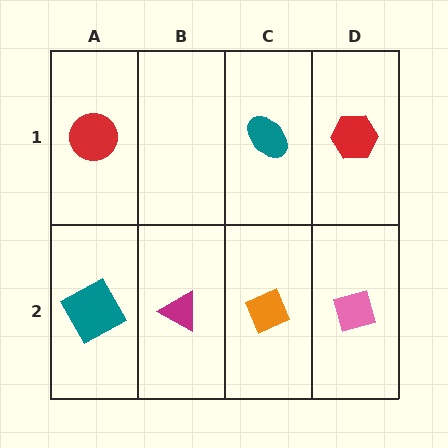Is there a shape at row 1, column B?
No, that cell is empty.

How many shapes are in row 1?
3 shapes.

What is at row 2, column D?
A pink diamond.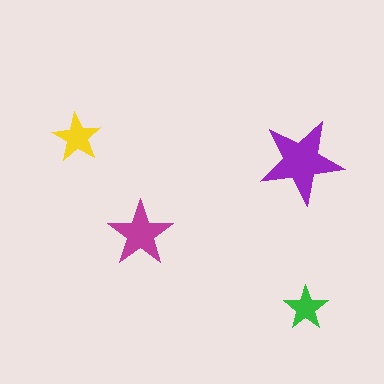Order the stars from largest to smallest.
the purple one, the magenta one, the yellow one, the green one.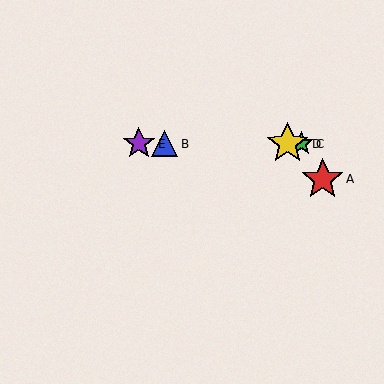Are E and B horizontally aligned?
Yes, both are at y≈144.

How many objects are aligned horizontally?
4 objects (B, C, D, E) are aligned horizontally.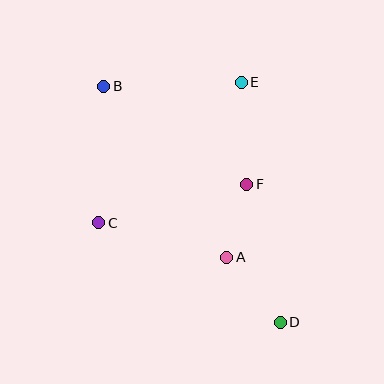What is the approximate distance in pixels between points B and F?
The distance between B and F is approximately 173 pixels.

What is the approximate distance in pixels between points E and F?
The distance between E and F is approximately 102 pixels.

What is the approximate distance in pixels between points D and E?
The distance between D and E is approximately 243 pixels.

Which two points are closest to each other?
Points A and F are closest to each other.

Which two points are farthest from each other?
Points B and D are farthest from each other.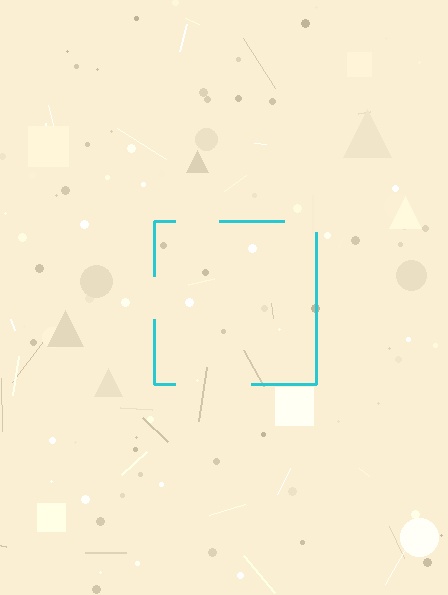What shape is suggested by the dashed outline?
The dashed outline suggests a square.